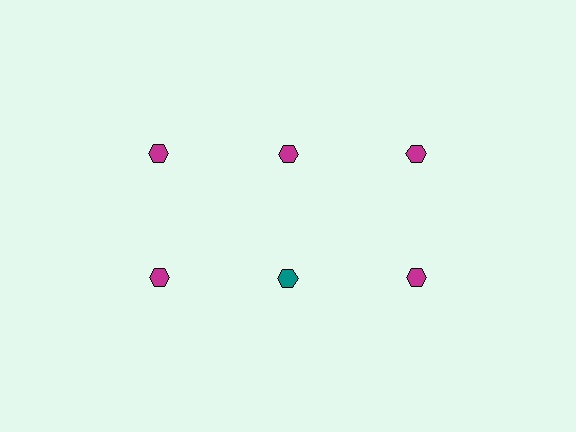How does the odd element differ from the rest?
It has a different color: teal instead of magenta.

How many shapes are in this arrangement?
There are 6 shapes arranged in a grid pattern.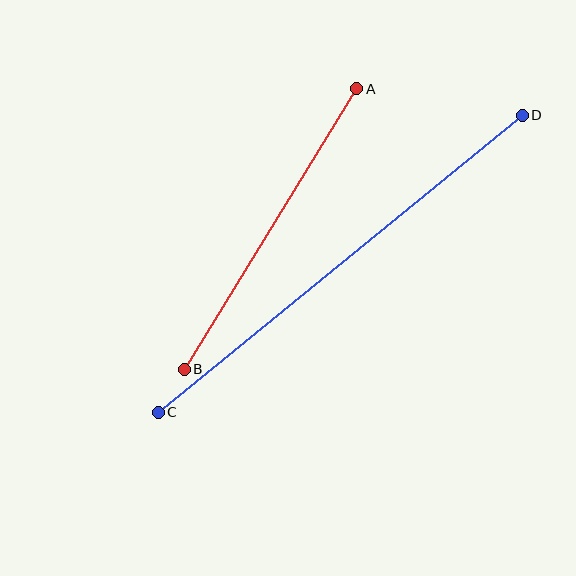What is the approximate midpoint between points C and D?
The midpoint is at approximately (340, 264) pixels.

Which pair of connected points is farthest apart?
Points C and D are farthest apart.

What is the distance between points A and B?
The distance is approximately 329 pixels.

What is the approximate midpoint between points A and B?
The midpoint is at approximately (271, 229) pixels.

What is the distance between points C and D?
The distance is approximately 470 pixels.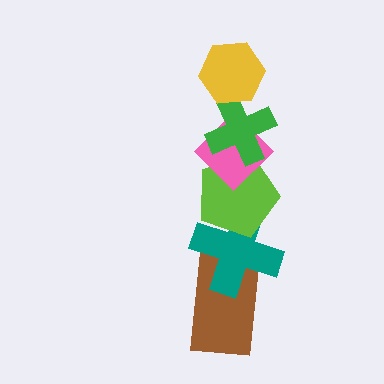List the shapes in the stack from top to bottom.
From top to bottom: the yellow hexagon, the green cross, the pink diamond, the lime pentagon, the teal cross, the brown rectangle.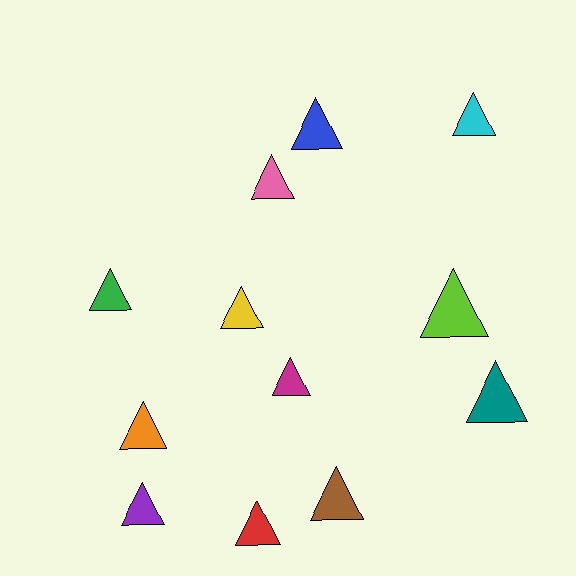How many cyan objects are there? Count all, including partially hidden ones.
There is 1 cyan object.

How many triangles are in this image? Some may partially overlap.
There are 12 triangles.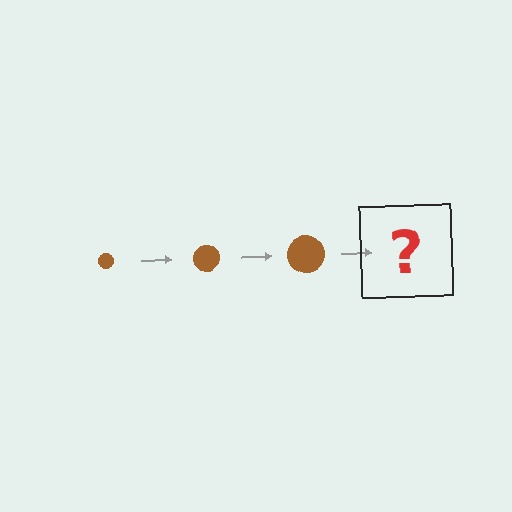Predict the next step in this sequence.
The next step is a brown circle, larger than the previous one.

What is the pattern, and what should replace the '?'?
The pattern is that the circle gets progressively larger each step. The '?' should be a brown circle, larger than the previous one.